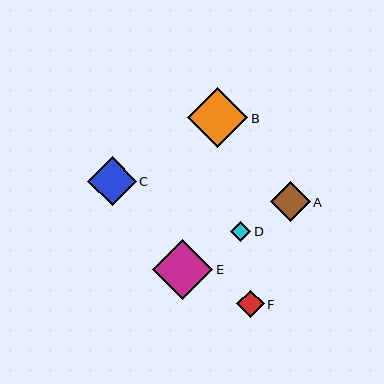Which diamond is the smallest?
Diamond D is the smallest with a size of approximately 20 pixels.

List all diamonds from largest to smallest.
From largest to smallest: B, E, C, A, F, D.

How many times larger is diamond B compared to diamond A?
Diamond B is approximately 1.5 times the size of diamond A.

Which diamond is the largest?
Diamond B is the largest with a size of approximately 60 pixels.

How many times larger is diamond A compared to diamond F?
Diamond A is approximately 1.4 times the size of diamond F.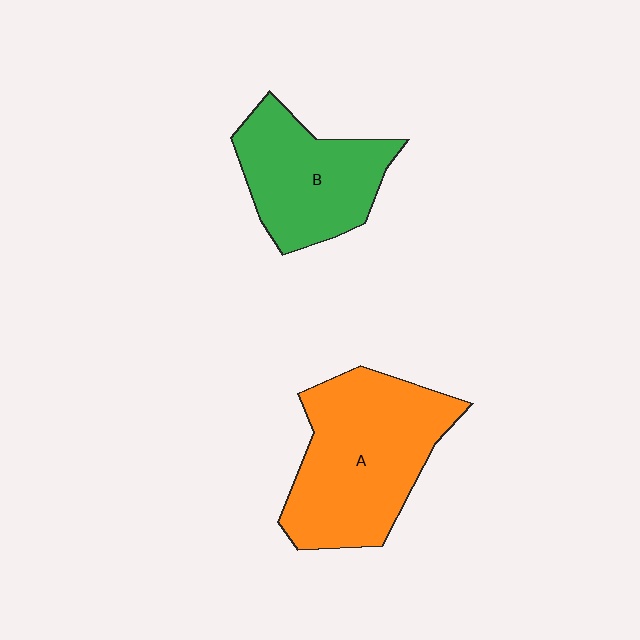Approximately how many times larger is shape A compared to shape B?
Approximately 1.4 times.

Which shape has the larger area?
Shape A (orange).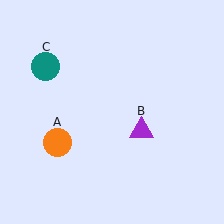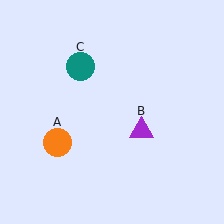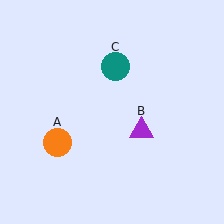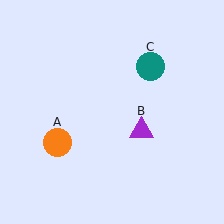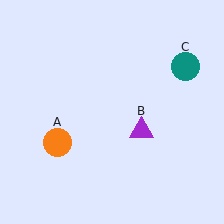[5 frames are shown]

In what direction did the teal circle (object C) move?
The teal circle (object C) moved right.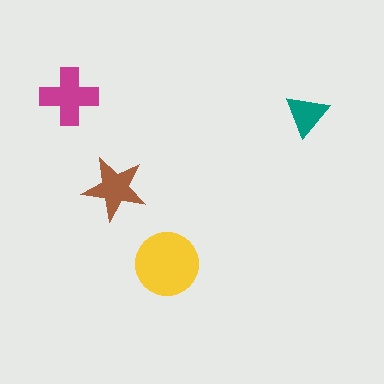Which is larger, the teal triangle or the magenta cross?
The magenta cross.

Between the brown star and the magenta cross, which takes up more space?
The magenta cross.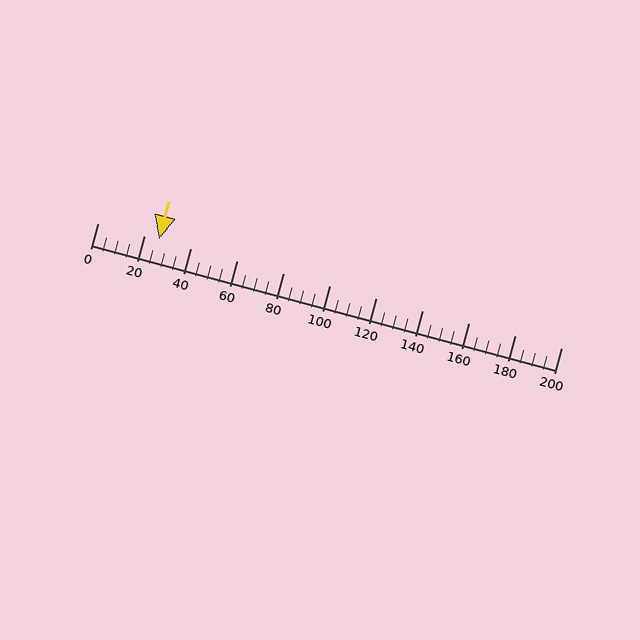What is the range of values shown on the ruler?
The ruler shows values from 0 to 200.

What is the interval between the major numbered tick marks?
The major tick marks are spaced 20 units apart.